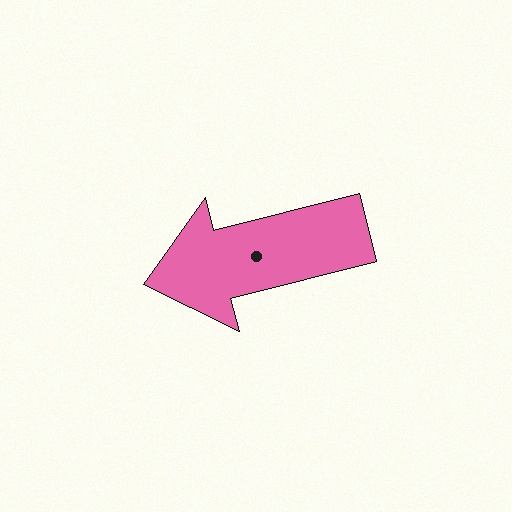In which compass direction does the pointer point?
West.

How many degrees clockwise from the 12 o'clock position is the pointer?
Approximately 256 degrees.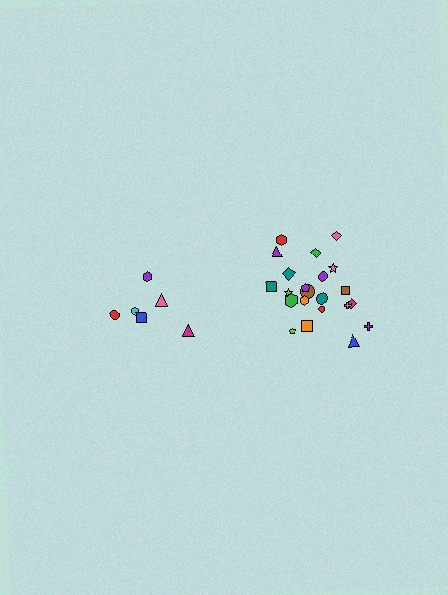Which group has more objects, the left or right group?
The right group.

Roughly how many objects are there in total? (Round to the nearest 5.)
Roughly 30 objects in total.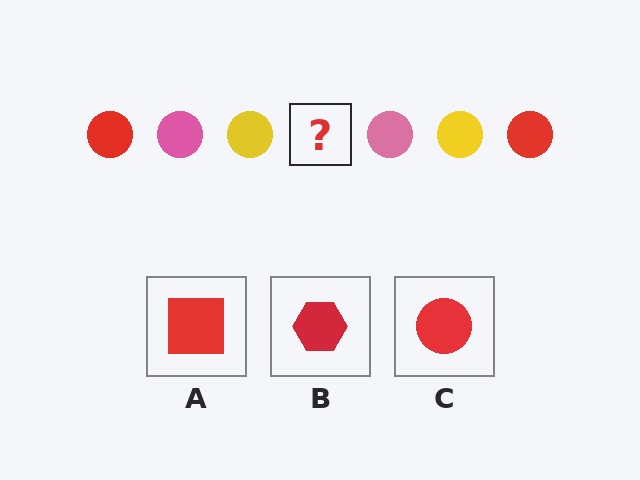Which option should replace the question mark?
Option C.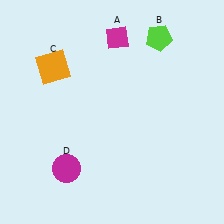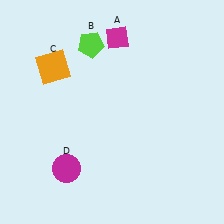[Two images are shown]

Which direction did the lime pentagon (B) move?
The lime pentagon (B) moved left.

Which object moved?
The lime pentagon (B) moved left.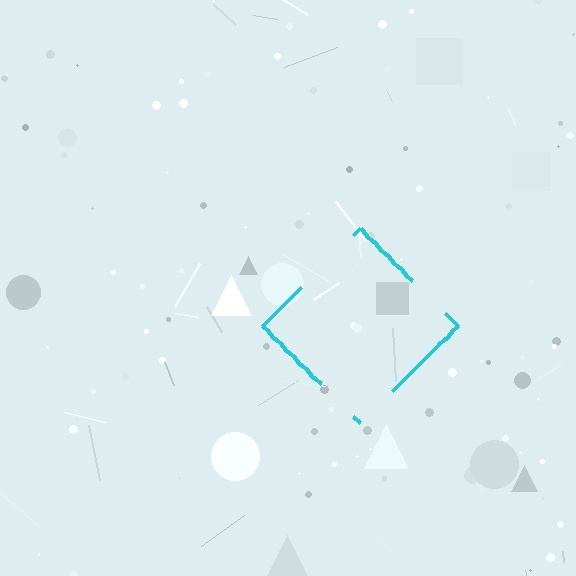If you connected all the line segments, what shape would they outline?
They would outline a diamond.